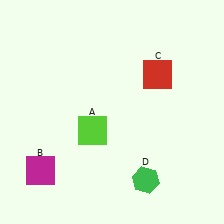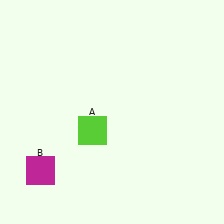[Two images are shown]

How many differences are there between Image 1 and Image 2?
There are 2 differences between the two images.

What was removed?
The green hexagon (D), the red square (C) were removed in Image 2.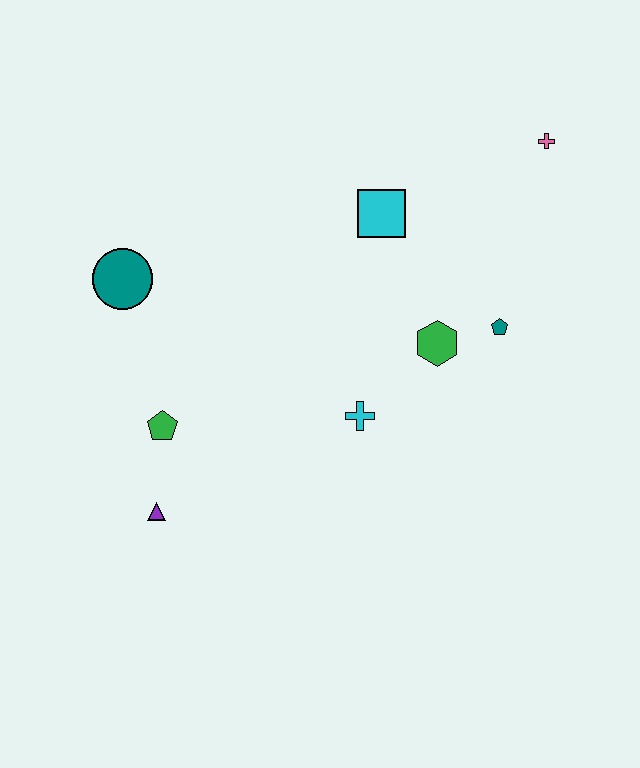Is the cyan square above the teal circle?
Yes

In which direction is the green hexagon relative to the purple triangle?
The green hexagon is to the right of the purple triangle.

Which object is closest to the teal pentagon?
The green hexagon is closest to the teal pentagon.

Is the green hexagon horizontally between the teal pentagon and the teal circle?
Yes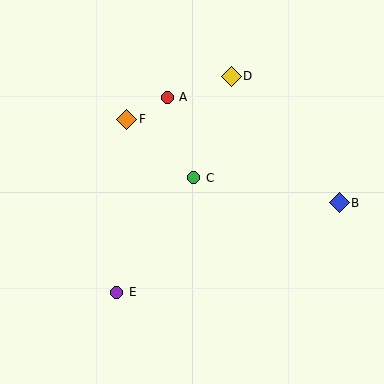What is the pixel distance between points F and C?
The distance between F and C is 89 pixels.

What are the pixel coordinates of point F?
Point F is at (127, 119).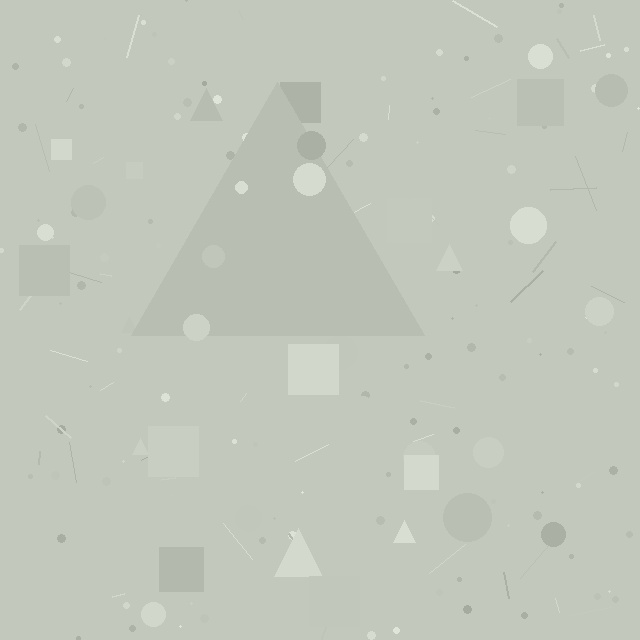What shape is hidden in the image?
A triangle is hidden in the image.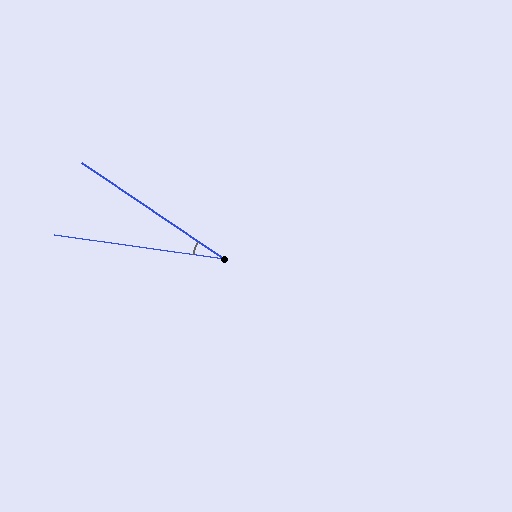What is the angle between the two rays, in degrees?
Approximately 26 degrees.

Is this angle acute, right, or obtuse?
It is acute.